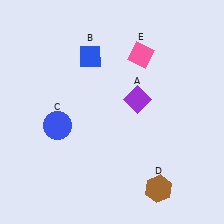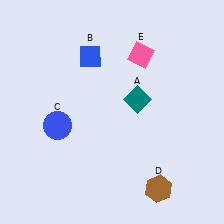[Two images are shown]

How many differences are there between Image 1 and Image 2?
There is 1 difference between the two images.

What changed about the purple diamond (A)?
In Image 1, A is purple. In Image 2, it changed to teal.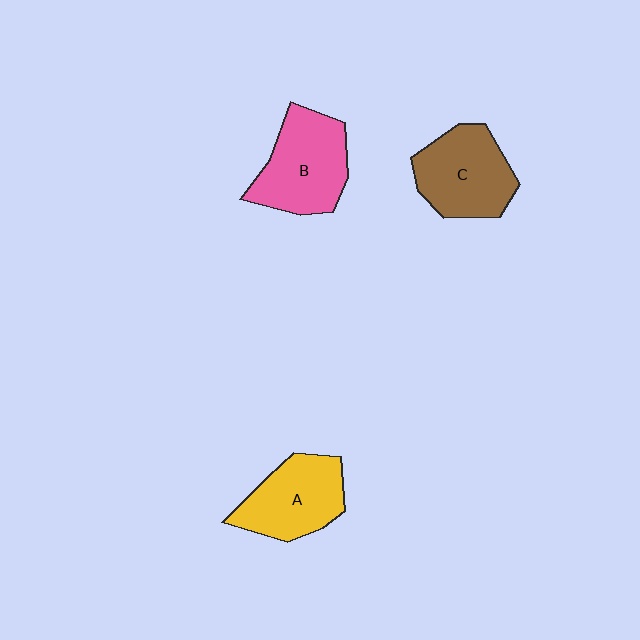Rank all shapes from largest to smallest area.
From largest to smallest: B (pink), C (brown), A (yellow).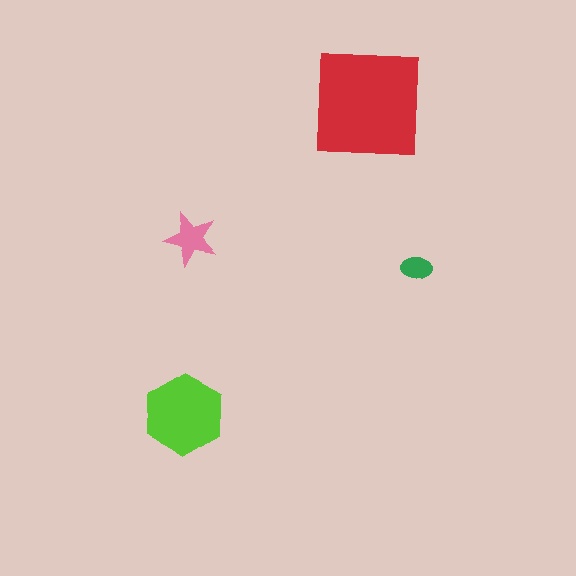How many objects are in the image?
There are 4 objects in the image.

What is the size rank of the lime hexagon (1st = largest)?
2nd.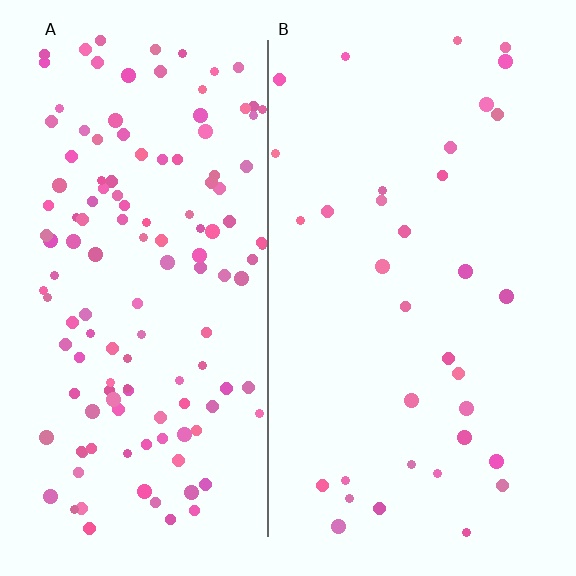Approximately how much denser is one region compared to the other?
Approximately 3.9× — region A over region B.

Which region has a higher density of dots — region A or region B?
A (the left).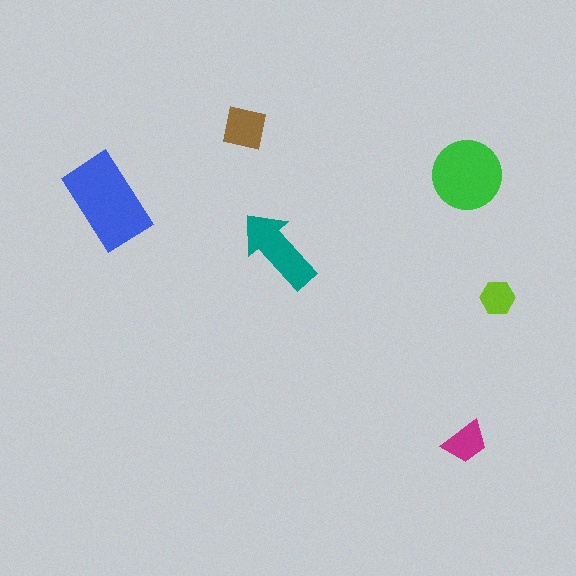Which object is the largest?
The blue rectangle.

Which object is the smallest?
The lime hexagon.